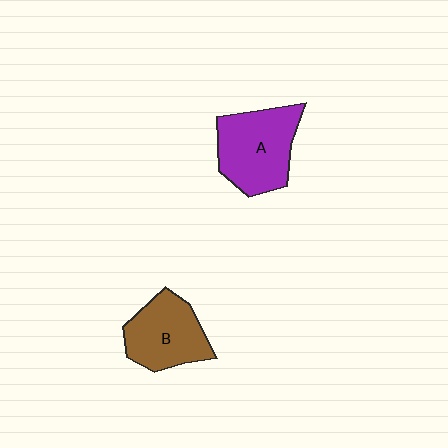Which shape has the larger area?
Shape A (purple).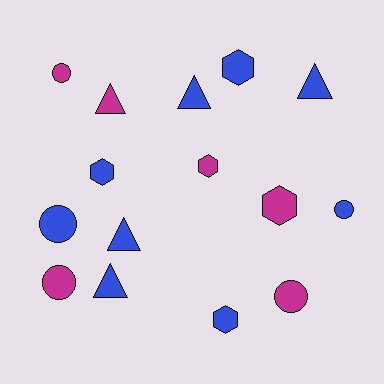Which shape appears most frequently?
Circle, with 5 objects.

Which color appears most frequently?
Blue, with 9 objects.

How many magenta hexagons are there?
There are 2 magenta hexagons.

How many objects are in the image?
There are 15 objects.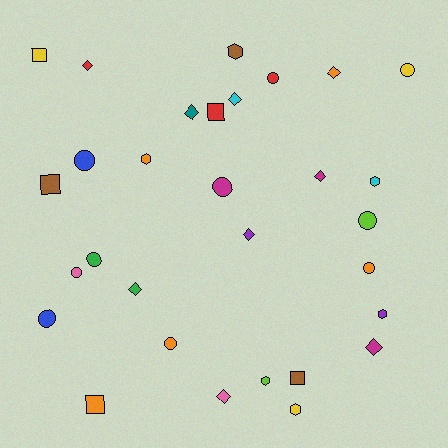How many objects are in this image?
There are 30 objects.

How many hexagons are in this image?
There are 6 hexagons.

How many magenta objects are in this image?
There are 3 magenta objects.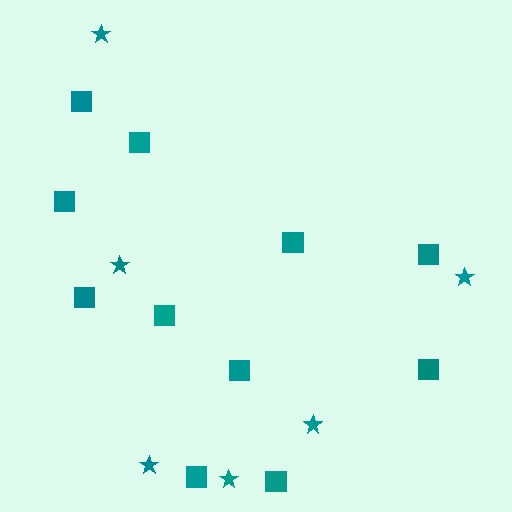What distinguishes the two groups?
There are 2 groups: one group of stars (6) and one group of squares (11).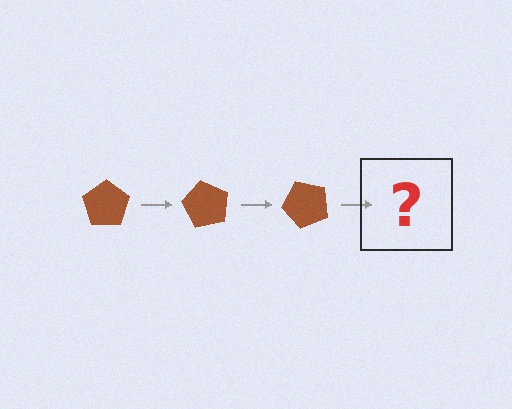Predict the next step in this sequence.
The next step is a brown pentagon rotated 180 degrees.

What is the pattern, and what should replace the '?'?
The pattern is that the pentagon rotates 60 degrees each step. The '?' should be a brown pentagon rotated 180 degrees.